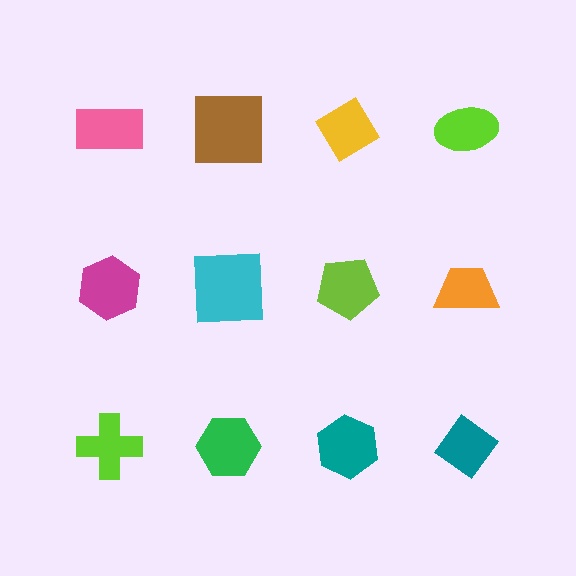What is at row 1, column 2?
A brown square.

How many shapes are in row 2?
4 shapes.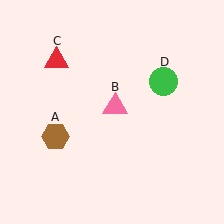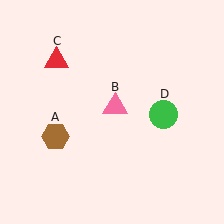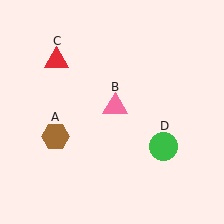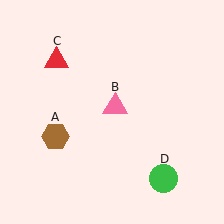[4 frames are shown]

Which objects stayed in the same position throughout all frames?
Brown hexagon (object A) and pink triangle (object B) and red triangle (object C) remained stationary.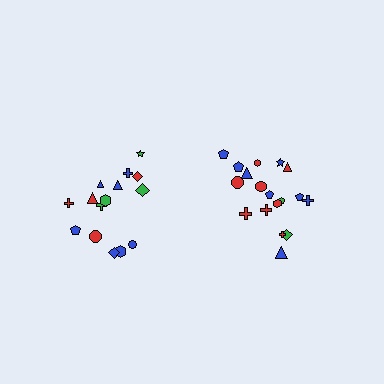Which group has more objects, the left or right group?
The right group.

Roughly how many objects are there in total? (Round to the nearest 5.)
Roughly 35 objects in total.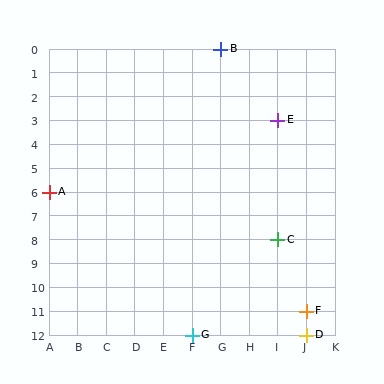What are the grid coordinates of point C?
Point C is at grid coordinates (I, 8).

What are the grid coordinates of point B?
Point B is at grid coordinates (G, 0).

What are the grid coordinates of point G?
Point G is at grid coordinates (F, 12).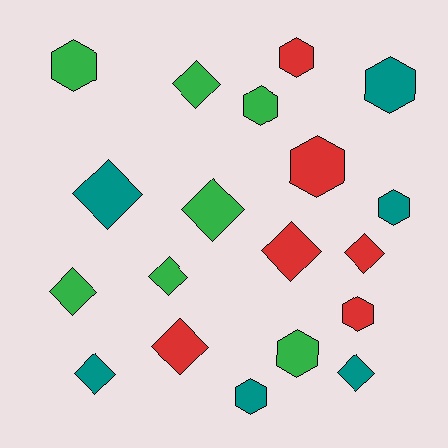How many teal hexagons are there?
There are 3 teal hexagons.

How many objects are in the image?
There are 19 objects.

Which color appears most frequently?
Green, with 7 objects.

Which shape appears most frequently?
Diamond, with 10 objects.